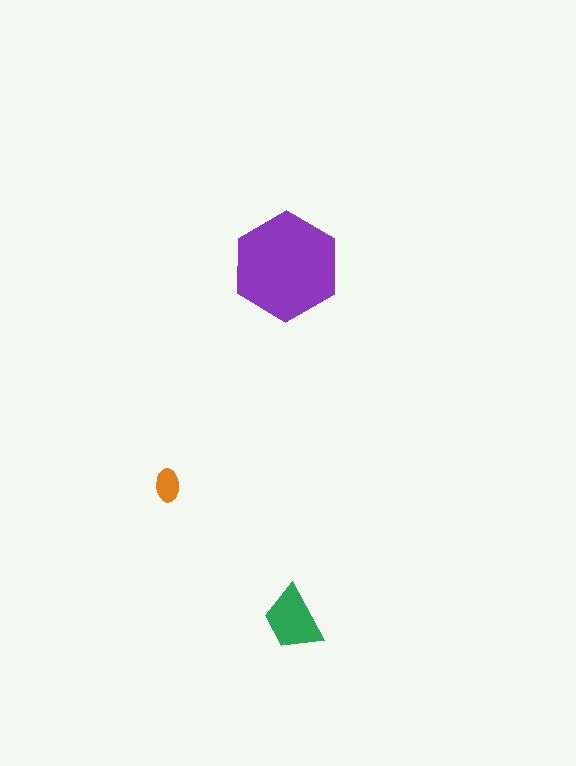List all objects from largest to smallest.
The purple hexagon, the green trapezoid, the orange ellipse.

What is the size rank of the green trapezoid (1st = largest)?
2nd.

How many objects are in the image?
There are 3 objects in the image.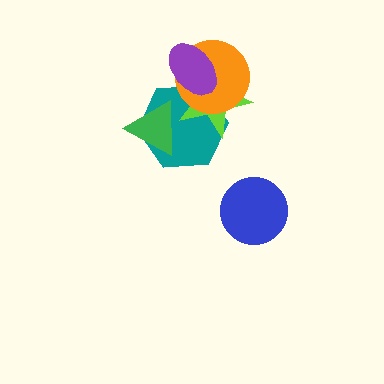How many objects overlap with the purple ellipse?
3 objects overlap with the purple ellipse.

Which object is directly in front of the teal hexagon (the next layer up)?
The lime star is directly in front of the teal hexagon.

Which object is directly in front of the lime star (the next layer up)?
The orange circle is directly in front of the lime star.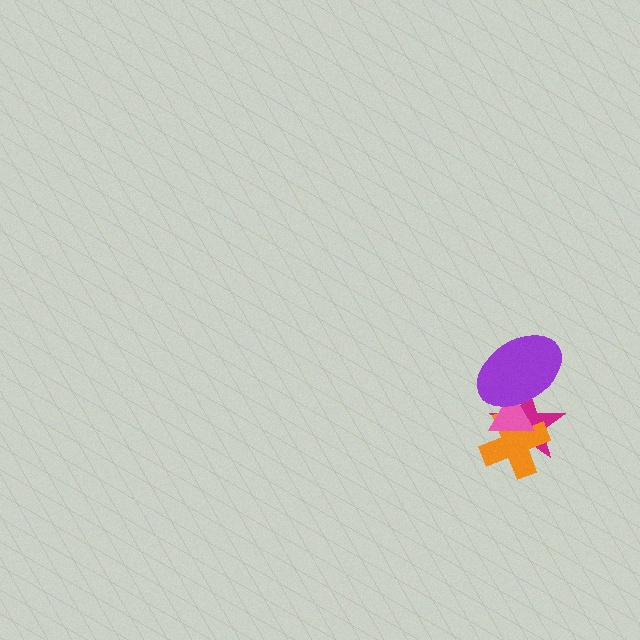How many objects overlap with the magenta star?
3 objects overlap with the magenta star.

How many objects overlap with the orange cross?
3 objects overlap with the orange cross.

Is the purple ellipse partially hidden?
No, no other shape covers it.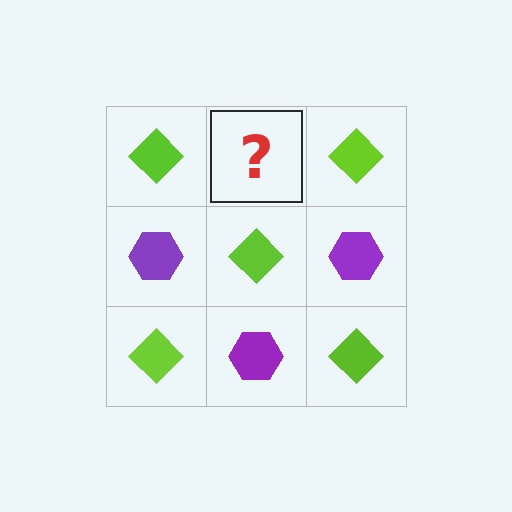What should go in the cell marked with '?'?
The missing cell should contain a purple hexagon.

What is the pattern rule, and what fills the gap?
The rule is that it alternates lime diamond and purple hexagon in a checkerboard pattern. The gap should be filled with a purple hexagon.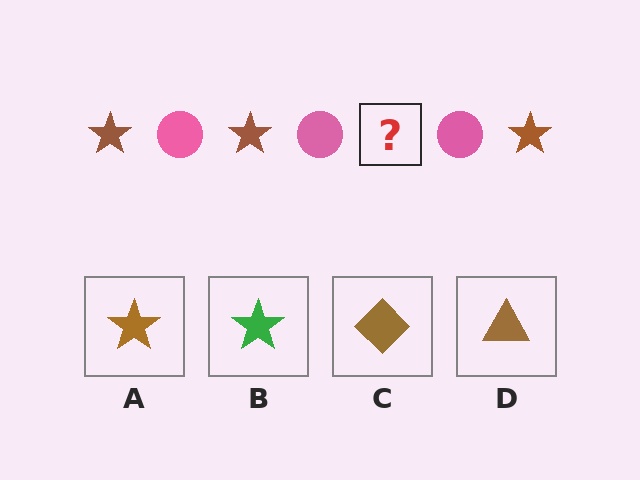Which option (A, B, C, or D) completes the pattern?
A.